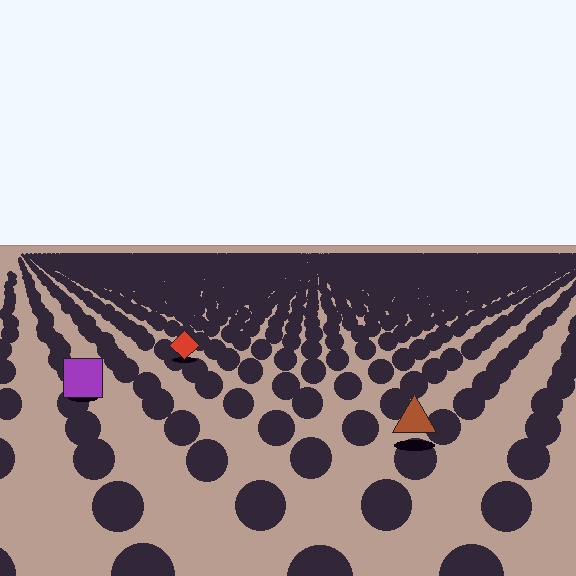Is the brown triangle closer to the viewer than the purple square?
Yes. The brown triangle is closer — you can tell from the texture gradient: the ground texture is coarser near it.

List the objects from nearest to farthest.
From nearest to farthest: the brown triangle, the purple square, the red diamond.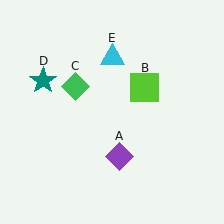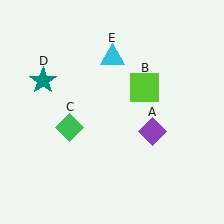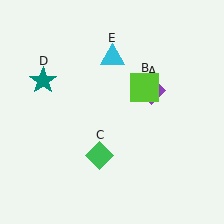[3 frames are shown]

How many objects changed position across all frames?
2 objects changed position: purple diamond (object A), green diamond (object C).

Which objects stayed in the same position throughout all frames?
Lime square (object B) and teal star (object D) and cyan triangle (object E) remained stationary.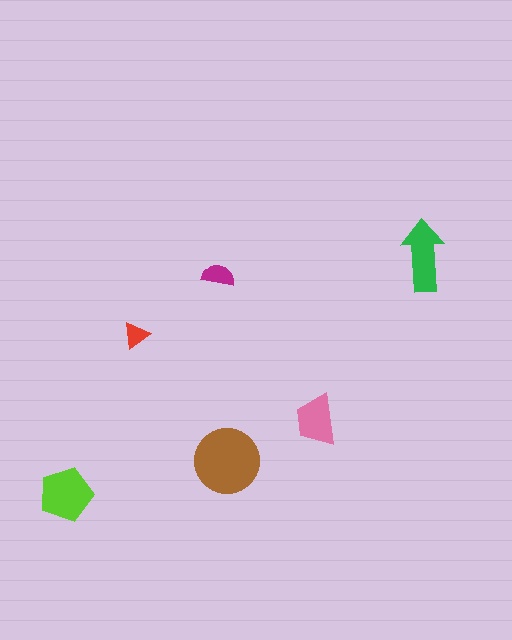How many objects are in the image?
There are 6 objects in the image.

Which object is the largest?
The brown circle.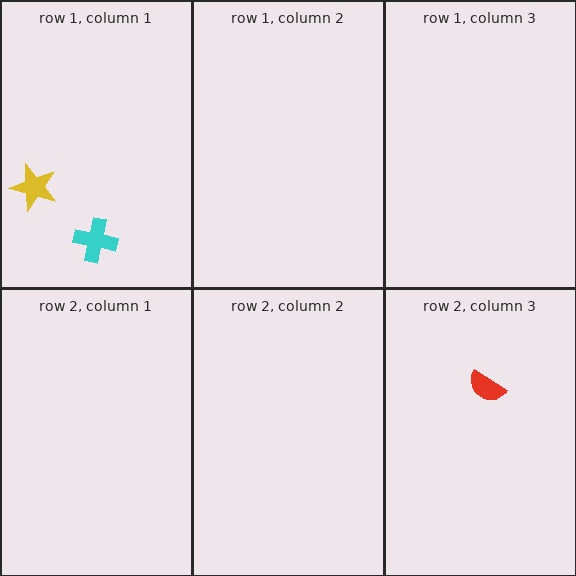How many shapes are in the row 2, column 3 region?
1.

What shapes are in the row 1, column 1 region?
The yellow star, the cyan cross.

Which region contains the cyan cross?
The row 1, column 1 region.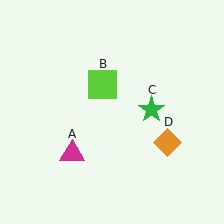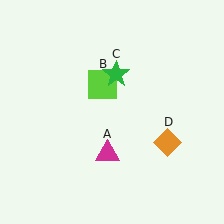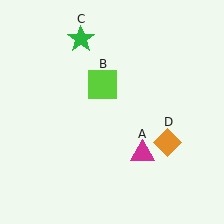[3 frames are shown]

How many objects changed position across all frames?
2 objects changed position: magenta triangle (object A), green star (object C).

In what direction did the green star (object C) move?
The green star (object C) moved up and to the left.